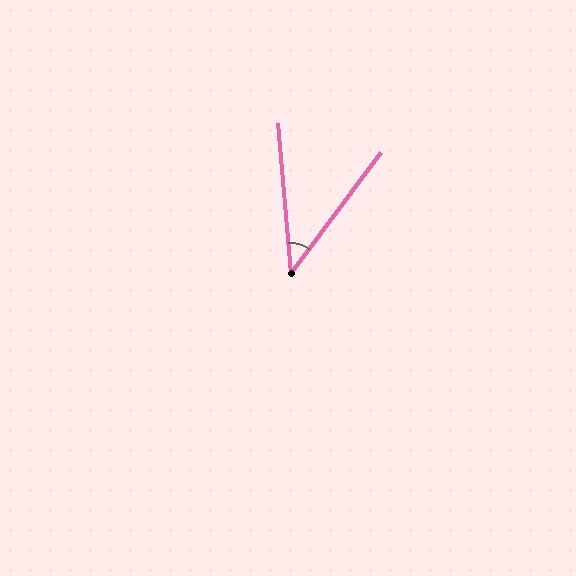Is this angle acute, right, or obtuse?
It is acute.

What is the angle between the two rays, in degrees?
Approximately 42 degrees.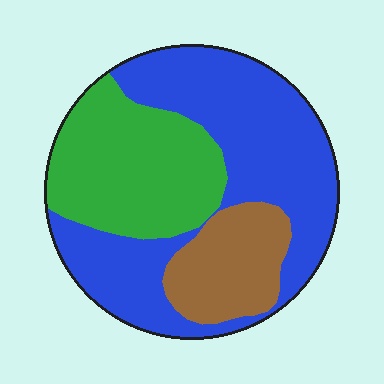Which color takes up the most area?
Blue, at roughly 50%.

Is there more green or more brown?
Green.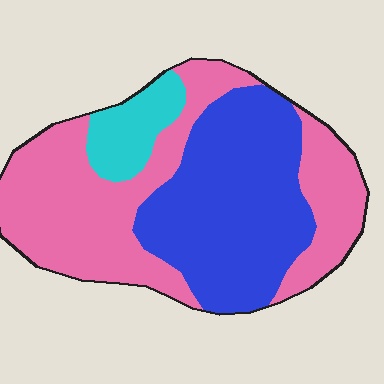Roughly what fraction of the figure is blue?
Blue takes up about two fifths (2/5) of the figure.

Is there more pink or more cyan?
Pink.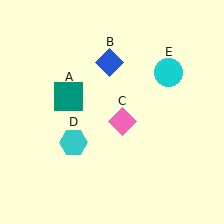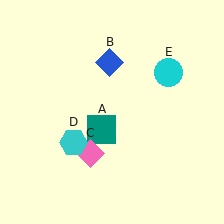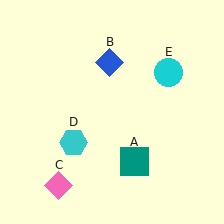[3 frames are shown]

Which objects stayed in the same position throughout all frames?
Blue diamond (object B) and cyan hexagon (object D) and cyan circle (object E) remained stationary.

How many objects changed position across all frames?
2 objects changed position: teal square (object A), pink diamond (object C).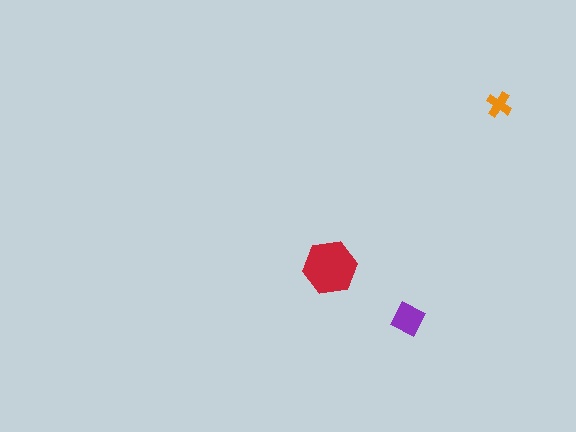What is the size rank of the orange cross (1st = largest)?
3rd.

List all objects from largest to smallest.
The red hexagon, the purple square, the orange cross.